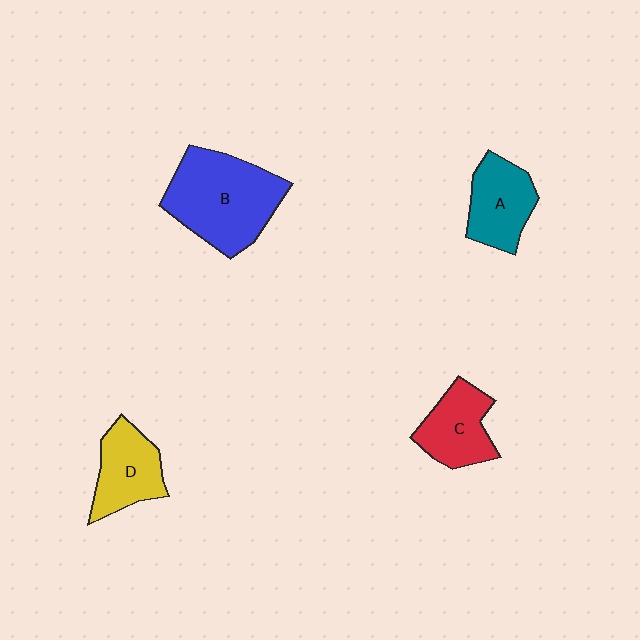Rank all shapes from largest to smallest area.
From largest to smallest: B (blue), A (teal), D (yellow), C (red).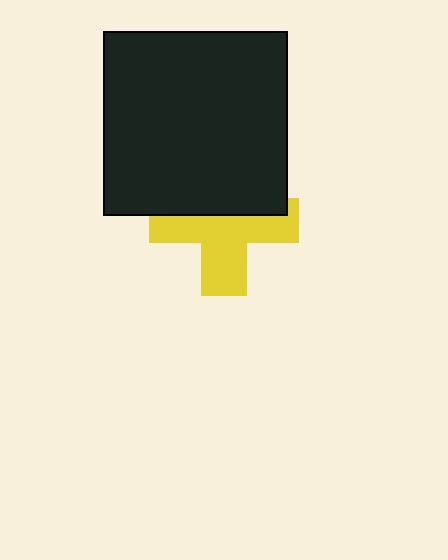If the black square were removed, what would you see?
You would see the complete yellow cross.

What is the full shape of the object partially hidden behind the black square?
The partially hidden object is a yellow cross.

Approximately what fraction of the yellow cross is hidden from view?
Roughly 42% of the yellow cross is hidden behind the black square.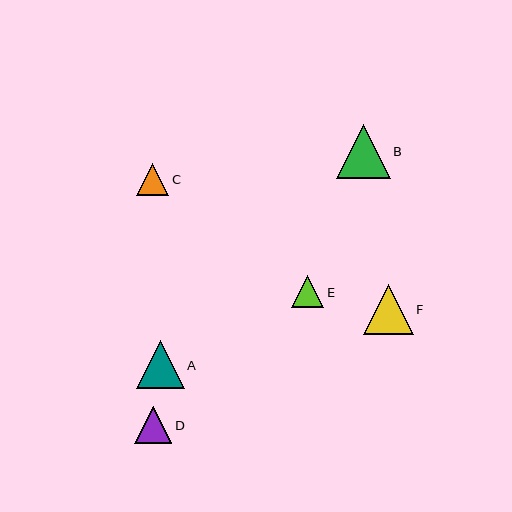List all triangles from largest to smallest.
From largest to smallest: B, F, A, D, C, E.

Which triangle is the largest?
Triangle B is the largest with a size of approximately 54 pixels.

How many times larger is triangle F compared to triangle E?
Triangle F is approximately 1.6 times the size of triangle E.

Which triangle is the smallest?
Triangle E is the smallest with a size of approximately 32 pixels.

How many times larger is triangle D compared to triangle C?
Triangle D is approximately 1.1 times the size of triangle C.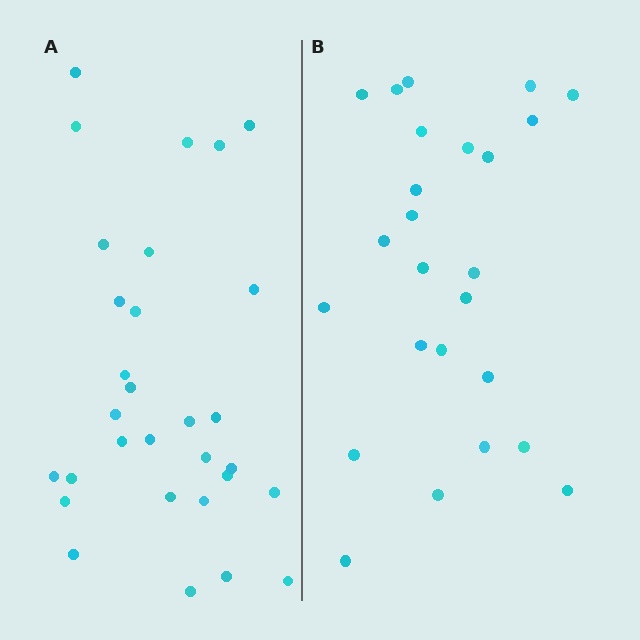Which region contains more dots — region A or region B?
Region A (the left region) has more dots.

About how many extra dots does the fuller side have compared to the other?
Region A has about 5 more dots than region B.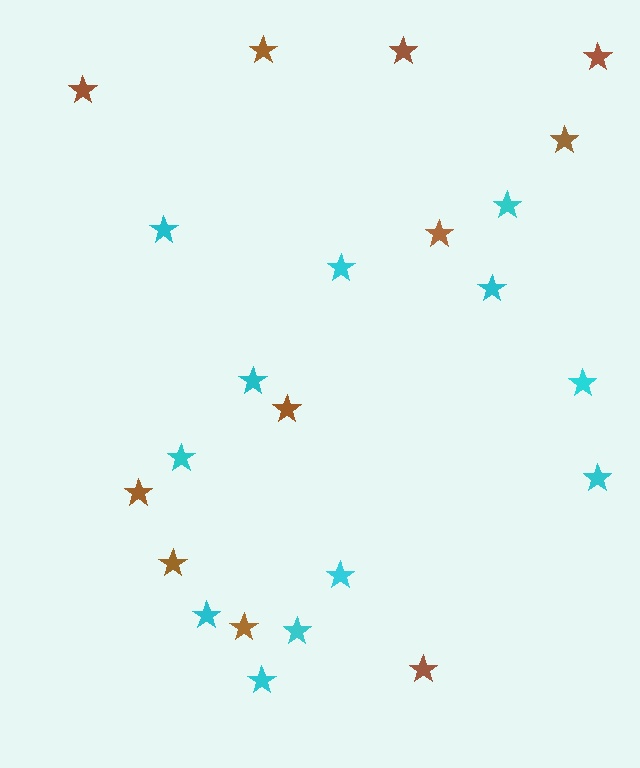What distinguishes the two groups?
There are 2 groups: one group of cyan stars (12) and one group of brown stars (11).